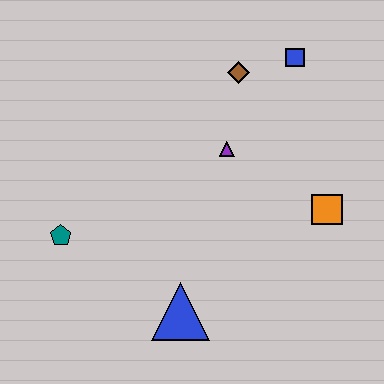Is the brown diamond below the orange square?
No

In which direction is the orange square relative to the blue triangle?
The orange square is to the right of the blue triangle.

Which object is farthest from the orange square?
The teal pentagon is farthest from the orange square.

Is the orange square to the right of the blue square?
Yes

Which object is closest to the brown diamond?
The blue square is closest to the brown diamond.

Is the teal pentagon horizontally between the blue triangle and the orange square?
No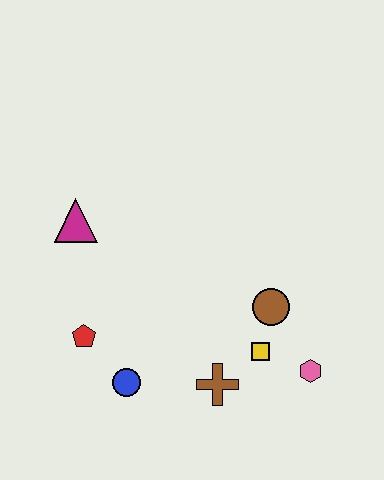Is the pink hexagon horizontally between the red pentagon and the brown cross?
No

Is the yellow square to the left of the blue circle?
No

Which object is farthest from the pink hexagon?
The magenta triangle is farthest from the pink hexagon.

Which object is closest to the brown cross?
The yellow square is closest to the brown cross.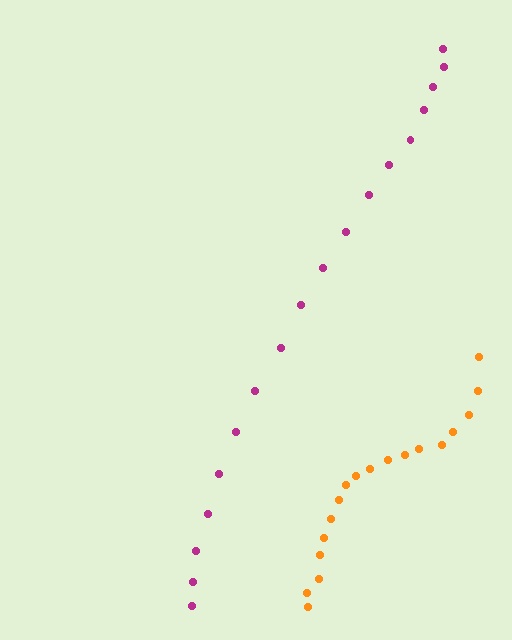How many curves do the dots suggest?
There are 2 distinct paths.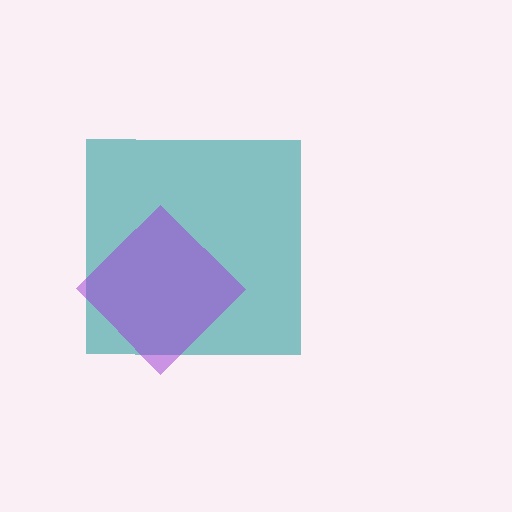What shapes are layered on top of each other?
The layered shapes are: a teal square, a purple diamond.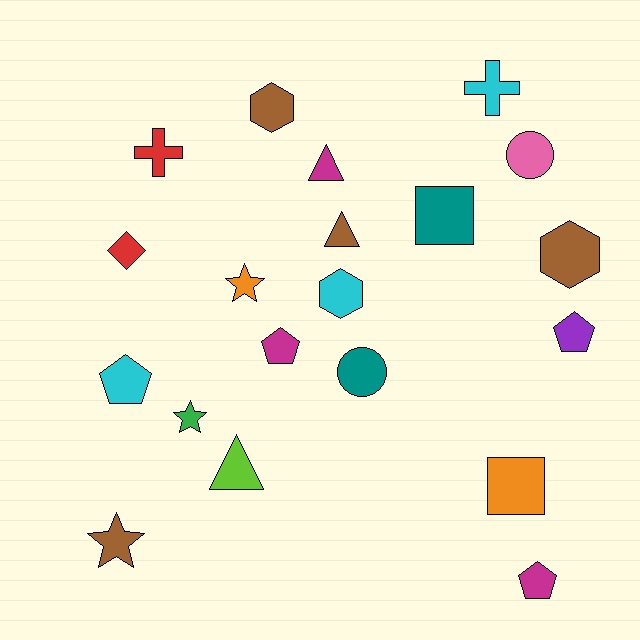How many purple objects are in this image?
There is 1 purple object.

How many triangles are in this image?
There are 3 triangles.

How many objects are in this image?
There are 20 objects.